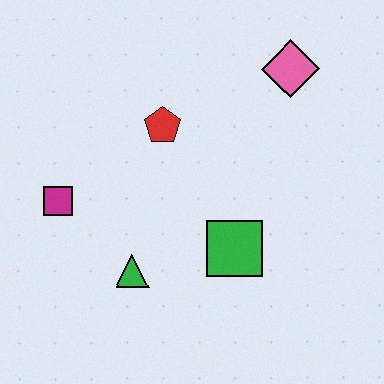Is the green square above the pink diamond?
No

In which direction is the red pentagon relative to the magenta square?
The red pentagon is to the right of the magenta square.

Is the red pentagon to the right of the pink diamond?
No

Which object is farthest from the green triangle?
The pink diamond is farthest from the green triangle.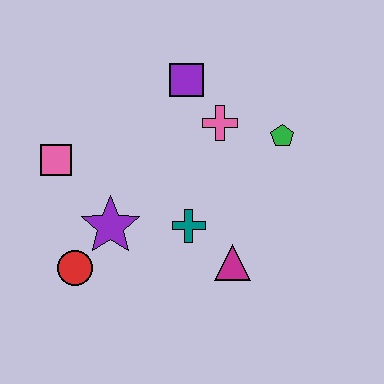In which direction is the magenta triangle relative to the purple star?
The magenta triangle is to the right of the purple star.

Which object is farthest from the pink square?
The green pentagon is farthest from the pink square.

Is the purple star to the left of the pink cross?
Yes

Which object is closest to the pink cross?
The purple square is closest to the pink cross.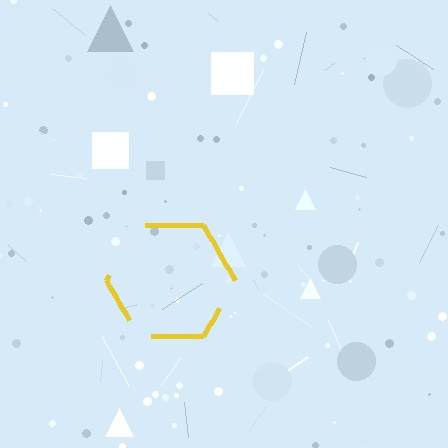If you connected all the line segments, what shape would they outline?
They would outline a hexagon.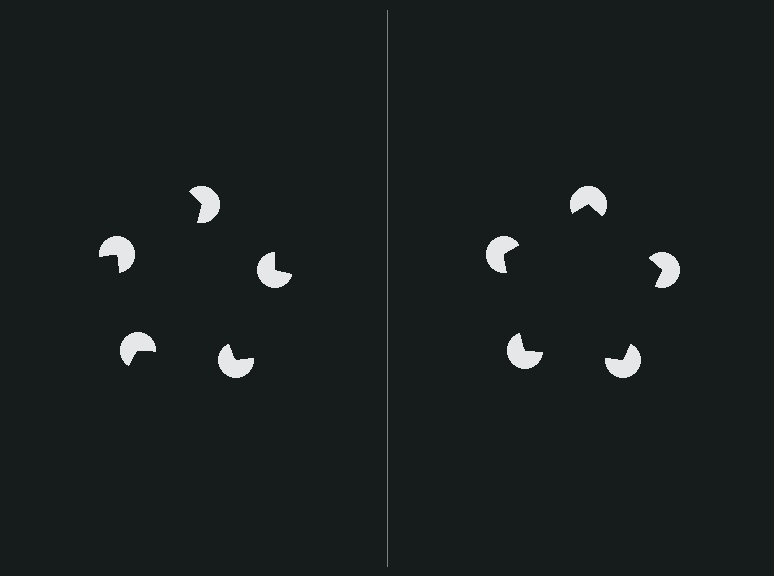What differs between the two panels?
The pac-man discs are positioned identically on both sides; only the wedge orientations differ. On the right they align to a pentagon; on the left they are misaligned.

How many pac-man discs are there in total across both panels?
10 — 5 on each side.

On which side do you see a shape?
An illusory pentagon appears on the right side. On the left side the wedge cuts are rotated, so no coherent shape forms.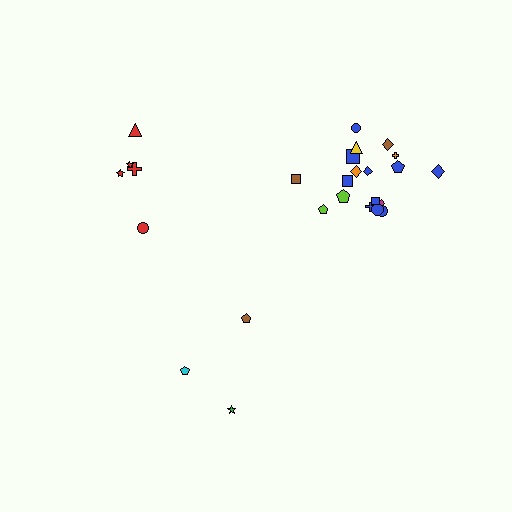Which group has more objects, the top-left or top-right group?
The top-right group.